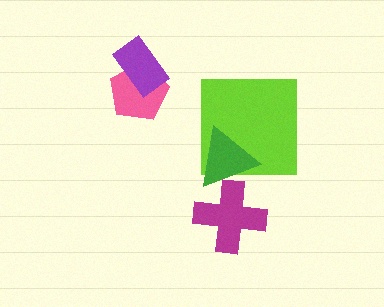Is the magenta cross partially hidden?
Yes, it is partially covered by another shape.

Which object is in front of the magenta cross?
The green triangle is in front of the magenta cross.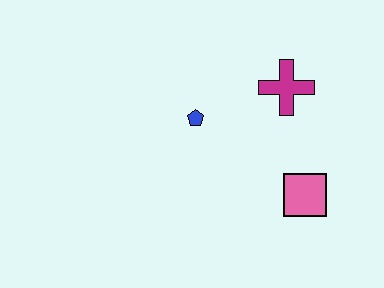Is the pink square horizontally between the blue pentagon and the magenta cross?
No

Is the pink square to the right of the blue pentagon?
Yes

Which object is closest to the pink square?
The magenta cross is closest to the pink square.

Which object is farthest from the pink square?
The blue pentagon is farthest from the pink square.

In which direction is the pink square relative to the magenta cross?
The pink square is below the magenta cross.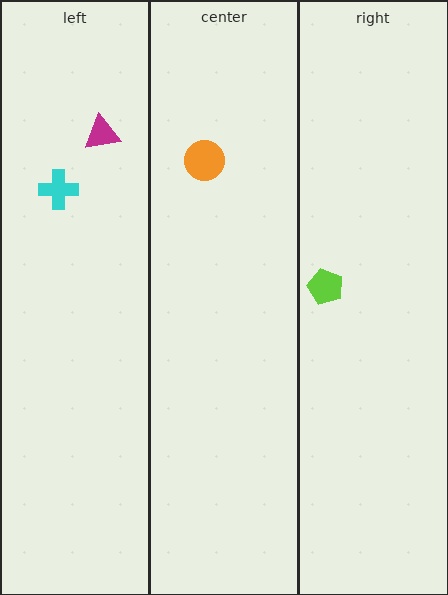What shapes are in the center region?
The orange circle.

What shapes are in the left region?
The cyan cross, the magenta triangle.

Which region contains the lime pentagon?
The right region.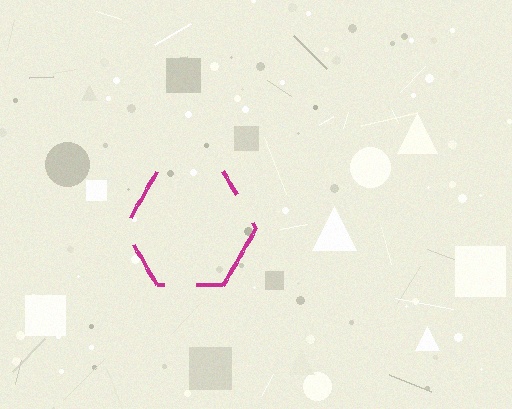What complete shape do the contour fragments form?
The contour fragments form a hexagon.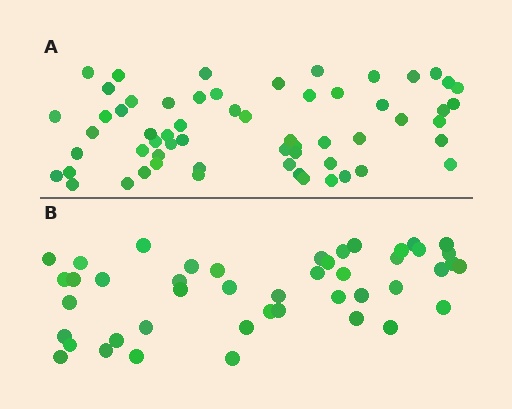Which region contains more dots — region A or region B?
Region A (the top region) has more dots.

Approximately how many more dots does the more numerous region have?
Region A has approximately 15 more dots than region B.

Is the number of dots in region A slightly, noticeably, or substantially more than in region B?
Region A has noticeably more, but not dramatically so. The ratio is roughly 1.3 to 1.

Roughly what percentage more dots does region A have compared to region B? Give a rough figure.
About 35% more.